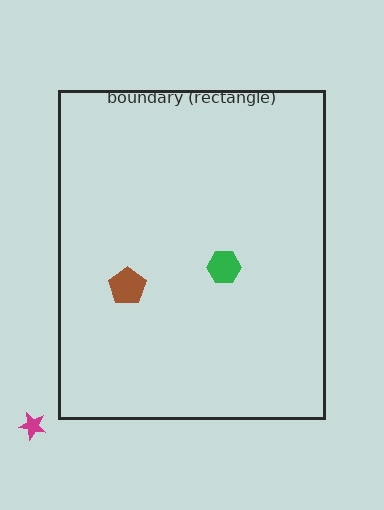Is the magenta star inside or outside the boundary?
Outside.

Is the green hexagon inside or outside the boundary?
Inside.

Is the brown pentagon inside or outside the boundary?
Inside.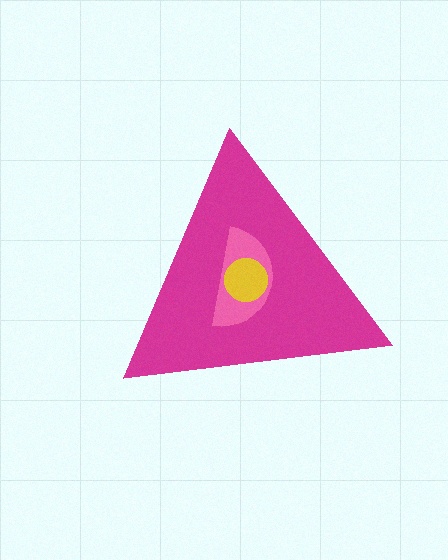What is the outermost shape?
The magenta triangle.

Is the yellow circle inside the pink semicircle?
Yes.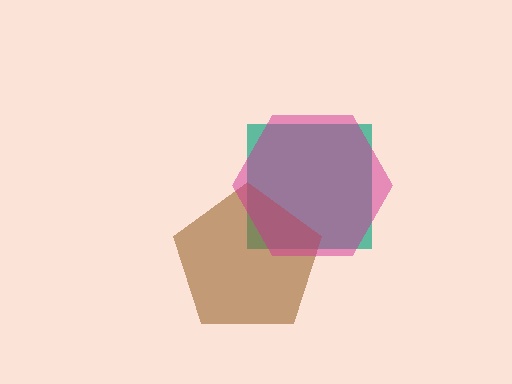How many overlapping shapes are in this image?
There are 3 overlapping shapes in the image.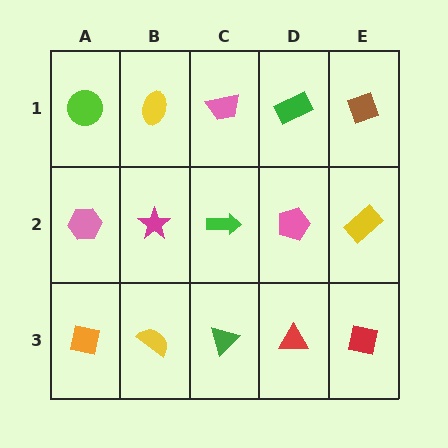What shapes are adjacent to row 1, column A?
A pink hexagon (row 2, column A), a yellow ellipse (row 1, column B).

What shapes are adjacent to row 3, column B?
A magenta star (row 2, column B), an orange square (row 3, column A), a green triangle (row 3, column C).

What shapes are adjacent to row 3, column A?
A pink hexagon (row 2, column A), a yellow semicircle (row 3, column B).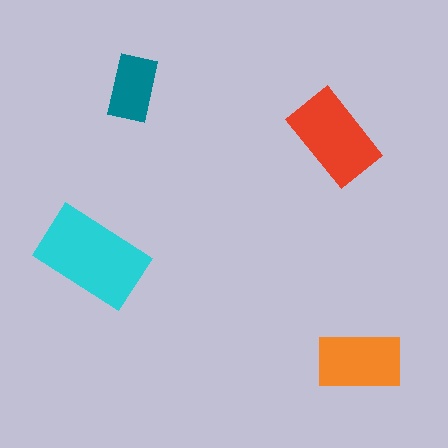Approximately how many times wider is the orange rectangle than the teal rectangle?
About 1.5 times wider.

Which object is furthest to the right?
The orange rectangle is rightmost.